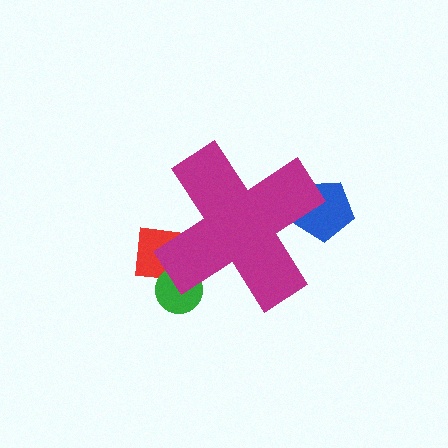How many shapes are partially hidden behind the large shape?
3 shapes are partially hidden.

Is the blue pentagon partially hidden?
Yes, the blue pentagon is partially hidden behind the magenta cross.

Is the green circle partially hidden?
Yes, the green circle is partially hidden behind the magenta cross.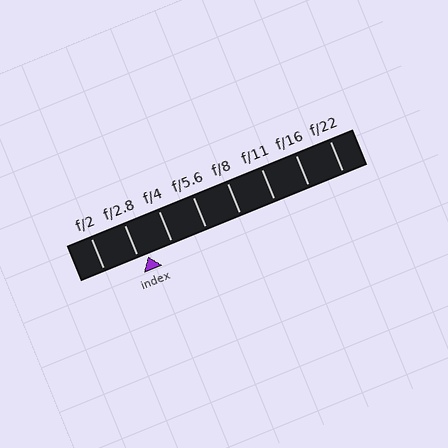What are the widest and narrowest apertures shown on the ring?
The widest aperture shown is f/2 and the narrowest is f/22.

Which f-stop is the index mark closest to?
The index mark is closest to f/2.8.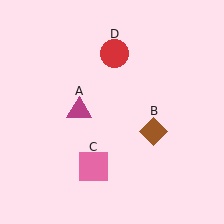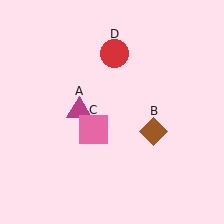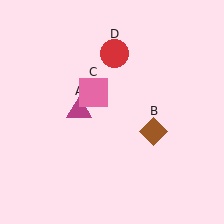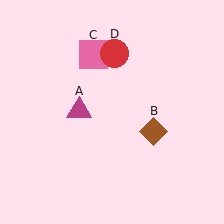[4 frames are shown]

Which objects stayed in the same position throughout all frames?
Magenta triangle (object A) and brown diamond (object B) and red circle (object D) remained stationary.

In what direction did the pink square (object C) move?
The pink square (object C) moved up.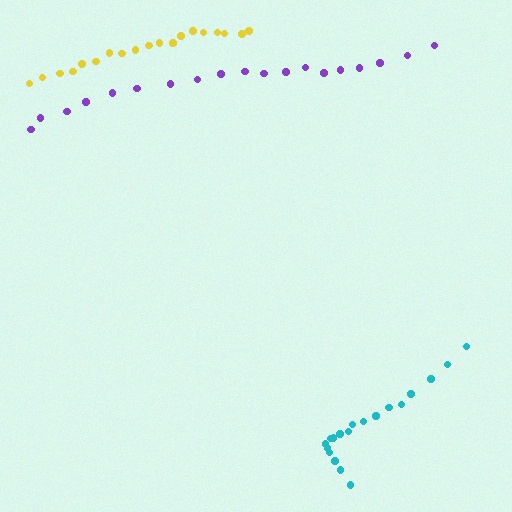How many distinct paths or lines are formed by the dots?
There are 3 distinct paths.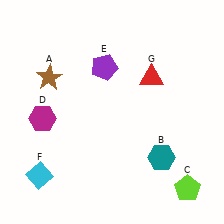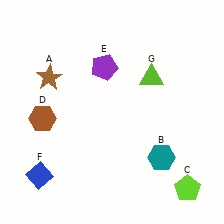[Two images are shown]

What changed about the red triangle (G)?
In Image 1, G is red. In Image 2, it changed to lime.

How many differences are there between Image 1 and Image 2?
There are 3 differences between the two images.